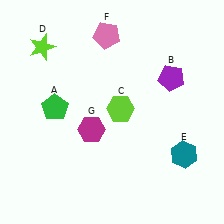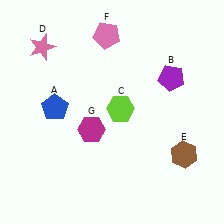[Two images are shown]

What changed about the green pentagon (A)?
In Image 1, A is green. In Image 2, it changed to blue.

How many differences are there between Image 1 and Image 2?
There are 3 differences between the two images.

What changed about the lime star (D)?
In Image 1, D is lime. In Image 2, it changed to pink.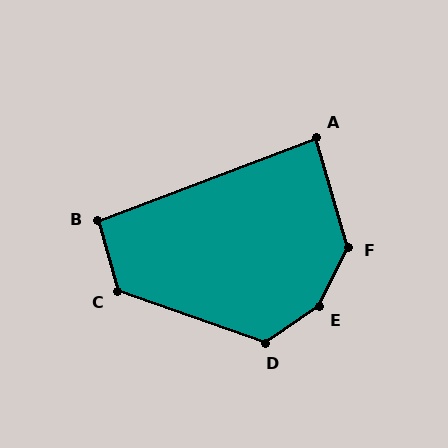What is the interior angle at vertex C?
Approximately 125 degrees (obtuse).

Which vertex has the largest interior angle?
E, at approximately 150 degrees.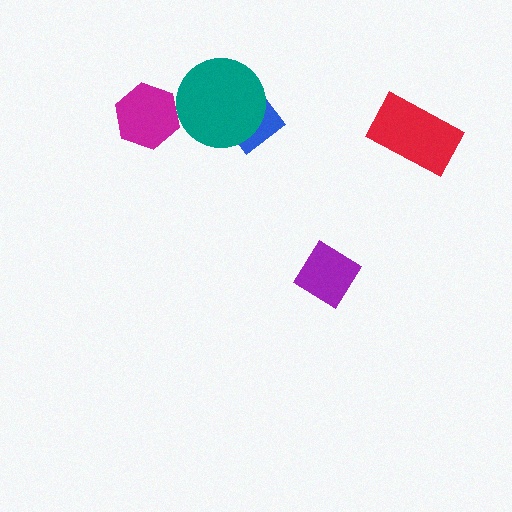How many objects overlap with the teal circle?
1 object overlaps with the teal circle.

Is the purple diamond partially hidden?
No, no other shape covers it.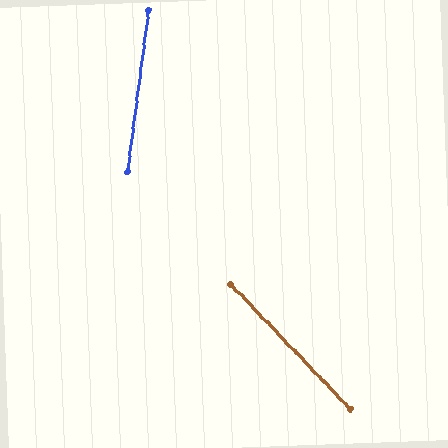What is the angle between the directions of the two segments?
Approximately 51 degrees.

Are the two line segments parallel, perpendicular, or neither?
Neither parallel nor perpendicular — they differ by about 51°.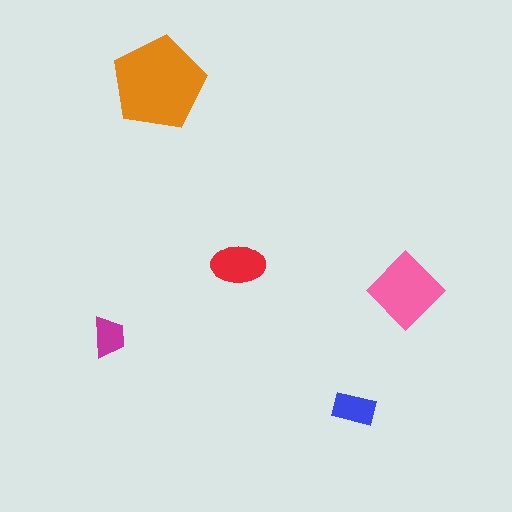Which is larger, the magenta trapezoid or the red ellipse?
The red ellipse.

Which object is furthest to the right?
The pink diamond is rightmost.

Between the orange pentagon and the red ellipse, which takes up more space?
The orange pentagon.